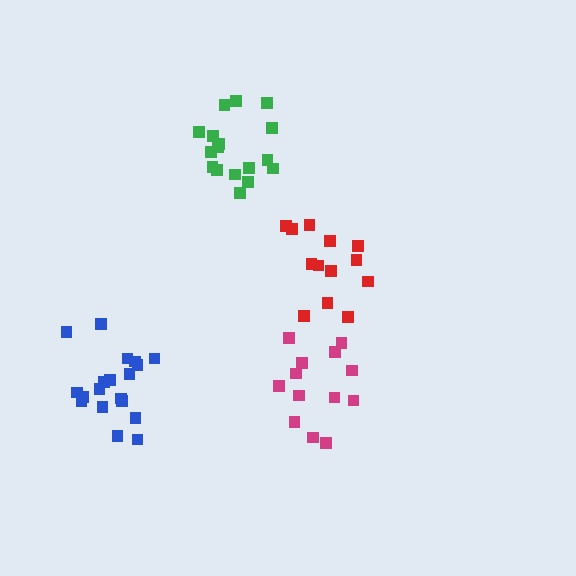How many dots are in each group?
Group 1: 13 dots, Group 2: 19 dots, Group 3: 13 dots, Group 4: 17 dots (62 total).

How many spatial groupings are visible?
There are 4 spatial groupings.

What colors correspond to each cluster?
The clusters are colored: magenta, blue, red, green.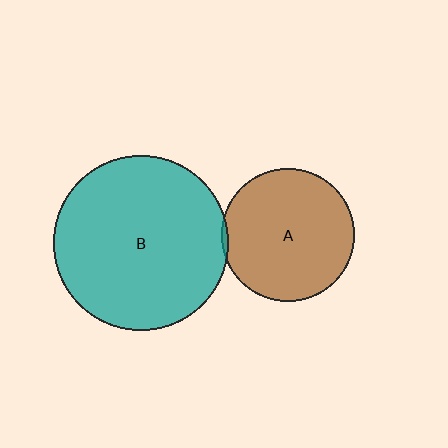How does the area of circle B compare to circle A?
Approximately 1.7 times.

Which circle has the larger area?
Circle B (teal).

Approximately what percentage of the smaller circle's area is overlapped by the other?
Approximately 5%.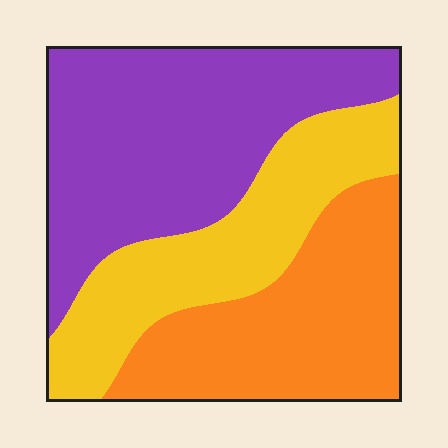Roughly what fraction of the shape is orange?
Orange covers roughly 30% of the shape.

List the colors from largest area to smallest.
From largest to smallest: purple, orange, yellow.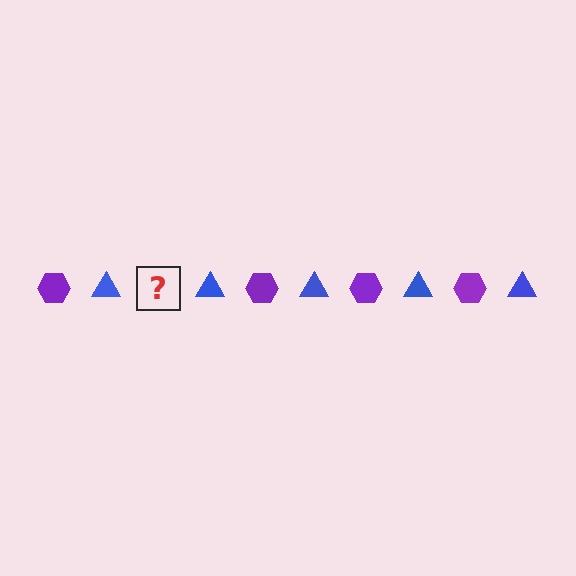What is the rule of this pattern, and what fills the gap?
The rule is that the pattern alternates between purple hexagon and blue triangle. The gap should be filled with a purple hexagon.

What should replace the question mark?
The question mark should be replaced with a purple hexagon.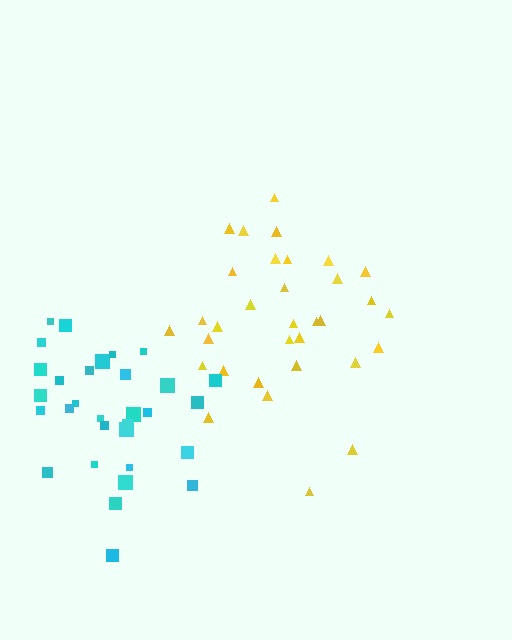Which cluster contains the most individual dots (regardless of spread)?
Yellow (33).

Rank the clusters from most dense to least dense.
cyan, yellow.